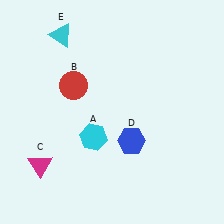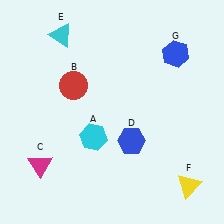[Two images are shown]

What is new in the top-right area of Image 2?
A blue hexagon (G) was added in the top-right area of Image 2.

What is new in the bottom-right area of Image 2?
A yellow triangle (F) was added in the bottom-right area of Image 2.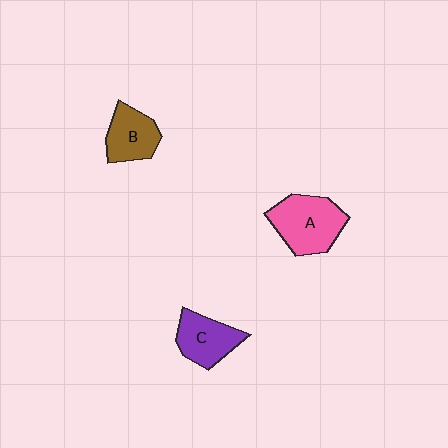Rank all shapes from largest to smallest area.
From largest to smallest: A (pink), C (purple), B (brown).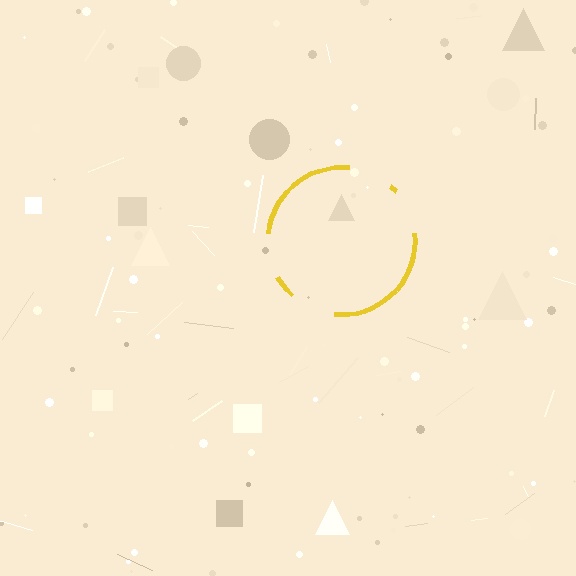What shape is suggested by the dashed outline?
The dashed outline suggests a circle.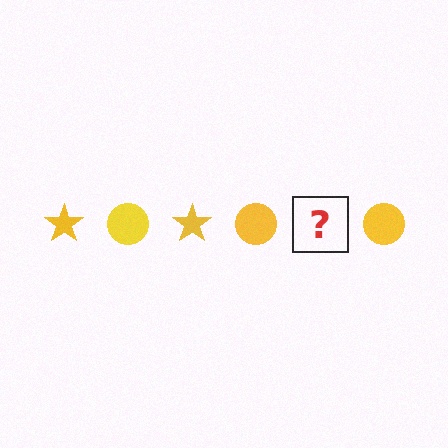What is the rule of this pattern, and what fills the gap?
The rule is that the pattern cycles through star, circle shapes in yellow. The gap should be filled with a yellow star.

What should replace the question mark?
The question mark should be replaced with a yellow star.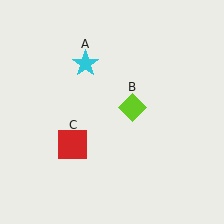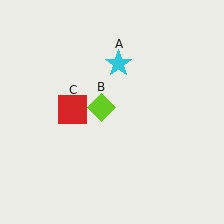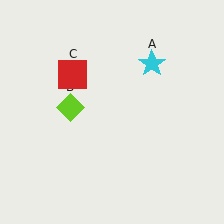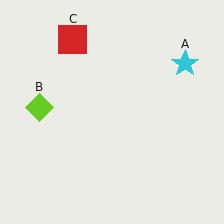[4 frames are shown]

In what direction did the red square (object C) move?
The red square (object C) moved up.